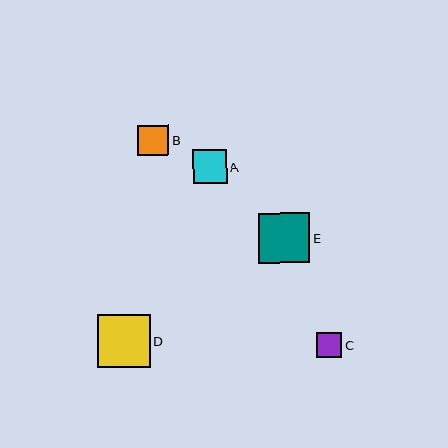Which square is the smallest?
Square C is the smallest with a size of approximately 25 pixels.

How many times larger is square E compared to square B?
Square E is approximately 1.7 times the size of square B.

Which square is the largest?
Square D is the largest with a size of approximately 53 pixels.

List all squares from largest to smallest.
From largest to smallest: D, E, A, B, C.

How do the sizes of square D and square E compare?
Square D and square E are approximately the same size.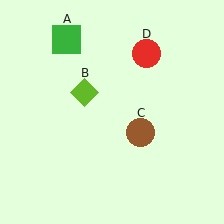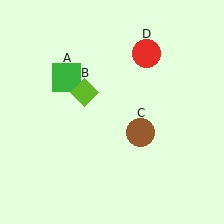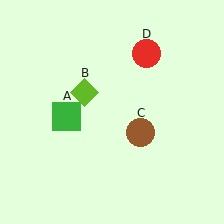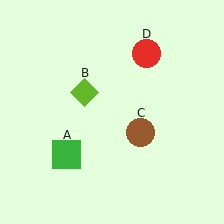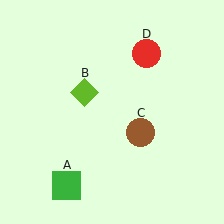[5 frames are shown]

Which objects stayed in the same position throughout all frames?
Lime diamond (object B) and brown circle (object C) and red circle (object D) remained stationary.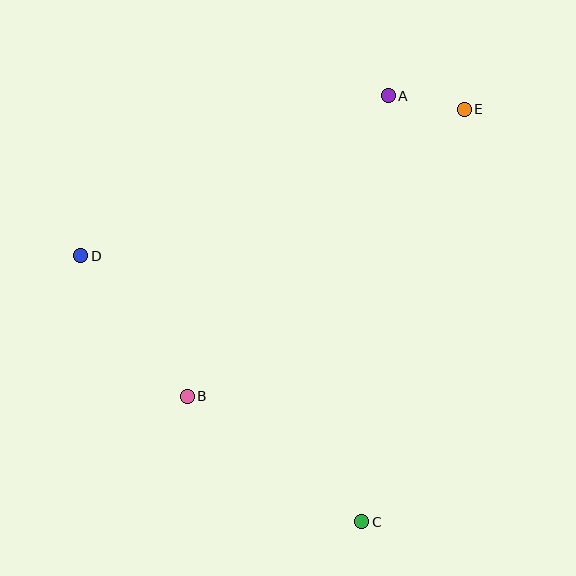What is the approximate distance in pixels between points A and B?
The distance between A and B is approximately 362 pixels.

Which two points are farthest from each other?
Points A and C are farthest from each other.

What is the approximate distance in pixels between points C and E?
The distance between C and E is approximately 425 pixels.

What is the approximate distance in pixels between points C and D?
The distance between C and D is approximately 387 pixels.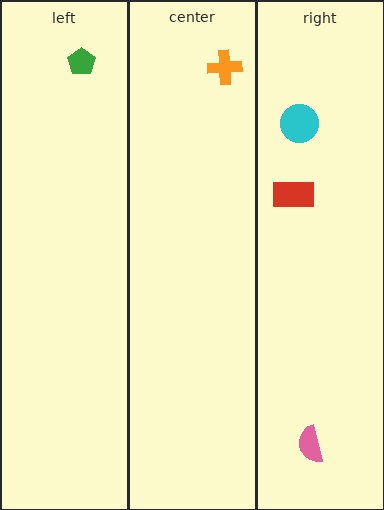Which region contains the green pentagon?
The left region.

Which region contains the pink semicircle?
The right region.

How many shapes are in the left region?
1.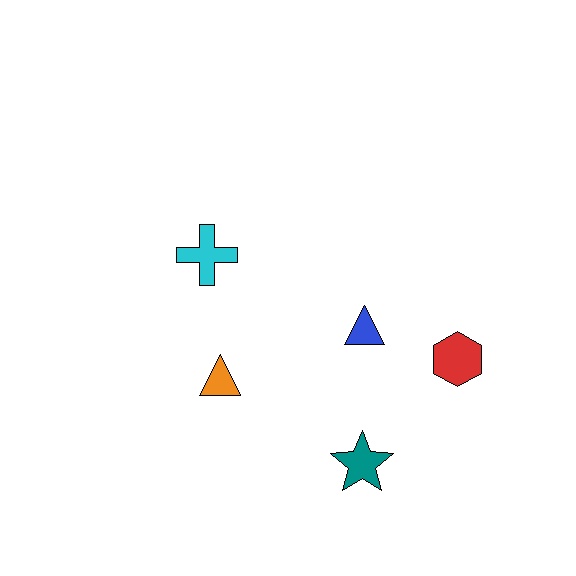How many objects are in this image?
There are 5 objects.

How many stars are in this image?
There is 1 star.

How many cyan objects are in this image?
There is 1 cyan object.